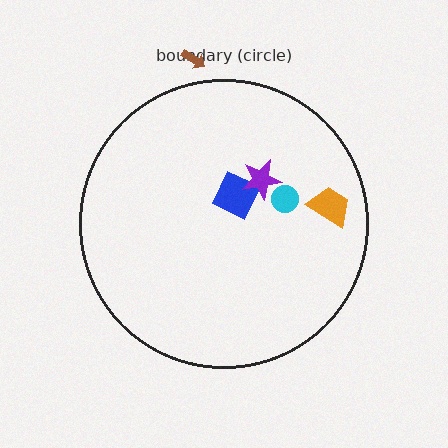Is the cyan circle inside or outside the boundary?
Inside.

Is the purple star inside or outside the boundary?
Inside.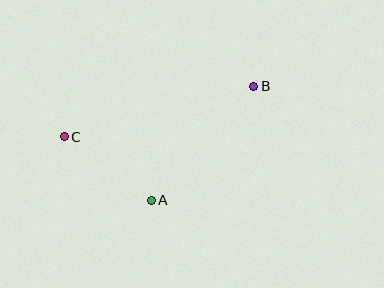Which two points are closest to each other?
Points A and C are closest to each other.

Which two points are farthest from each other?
Points B and C are farthest from each other.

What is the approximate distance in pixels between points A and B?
The distance between A and B is approximately 153 pixels.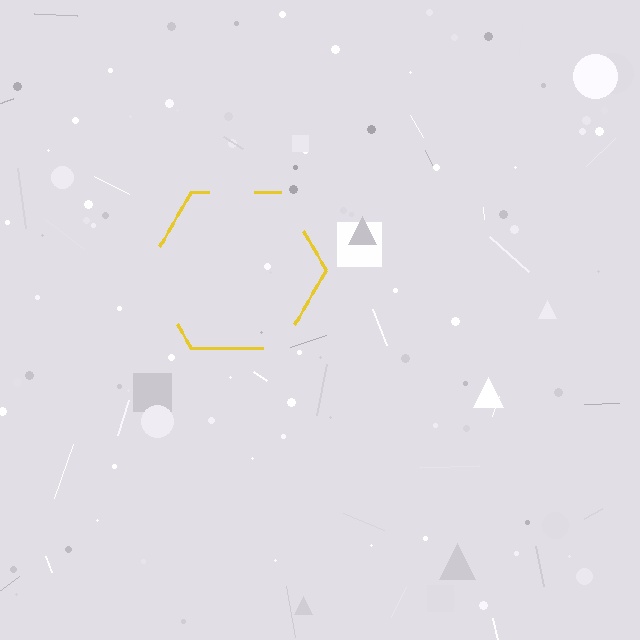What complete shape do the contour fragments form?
The contour fragments form a hexagon.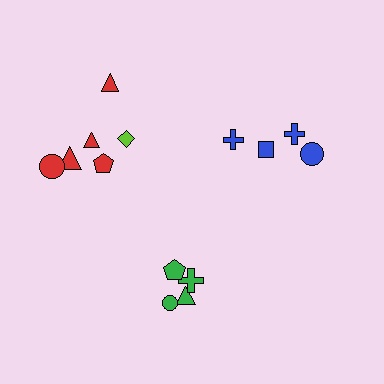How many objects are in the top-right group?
There are 4 objects.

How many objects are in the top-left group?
There are 6 objects.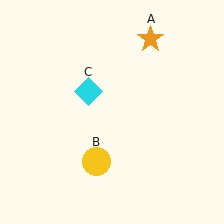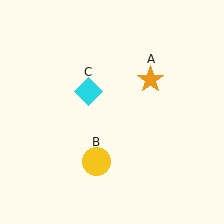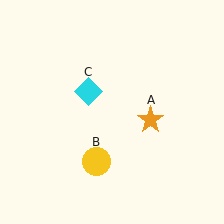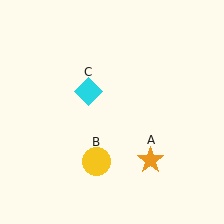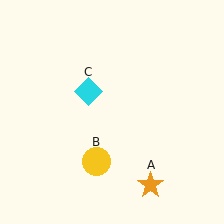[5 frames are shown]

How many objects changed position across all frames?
1 object changed position: orange star (object A).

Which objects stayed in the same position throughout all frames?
Yellow circle (object B) and cyan diamond (object C) remained stationary.